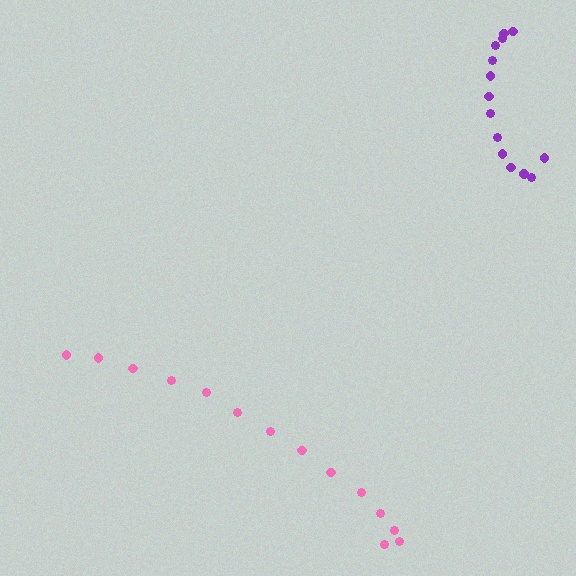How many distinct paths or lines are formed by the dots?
There are 2 distinct paths.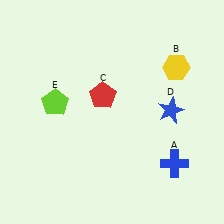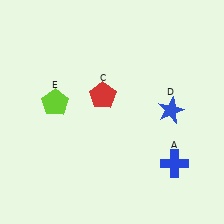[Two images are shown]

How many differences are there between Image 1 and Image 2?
There is 1 difference between the two images.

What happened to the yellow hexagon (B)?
The yellow hexagon (B) was removed in Image 2. It was in the top-right area of Image 1.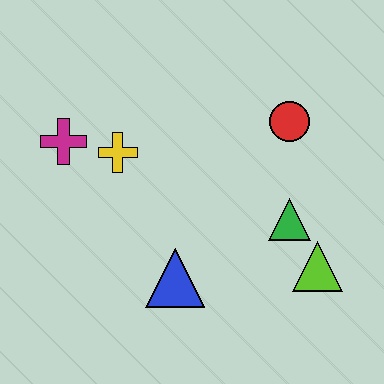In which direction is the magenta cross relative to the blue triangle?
The magenta cross is above the blue triangle.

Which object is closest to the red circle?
The green triangle is closest to the red circle.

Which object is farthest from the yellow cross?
The lime triangle is farthest from the yellow cross.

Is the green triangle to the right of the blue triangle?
Yes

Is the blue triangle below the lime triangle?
Yes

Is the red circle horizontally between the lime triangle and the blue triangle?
Yes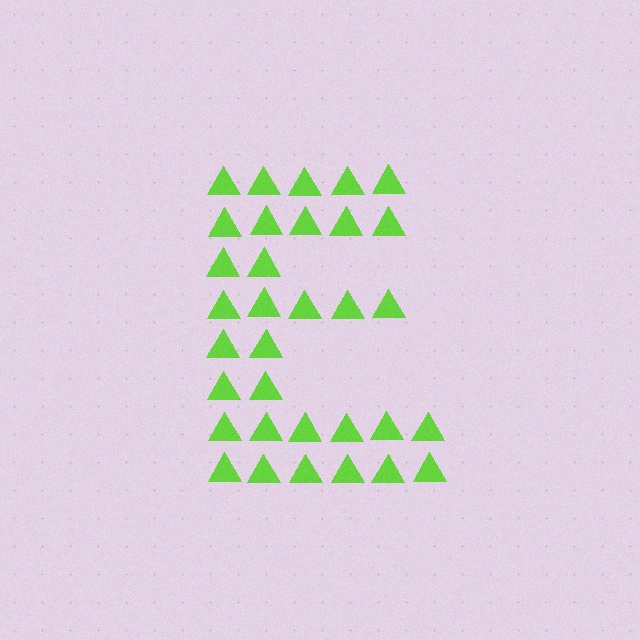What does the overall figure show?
The overall figure shows the letter E.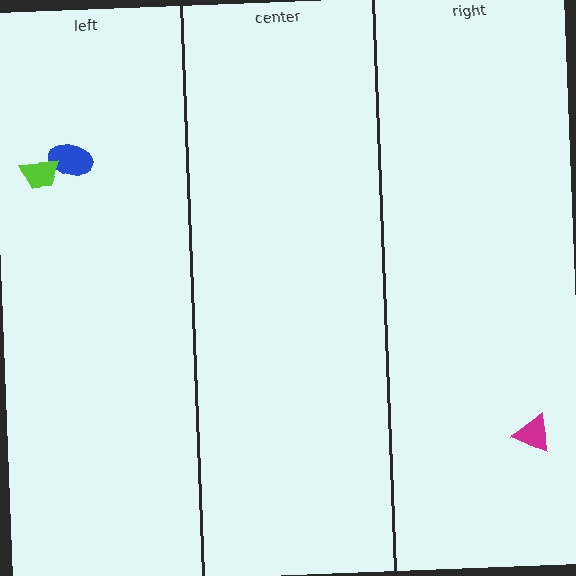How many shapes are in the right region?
1.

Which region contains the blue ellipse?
The left region.